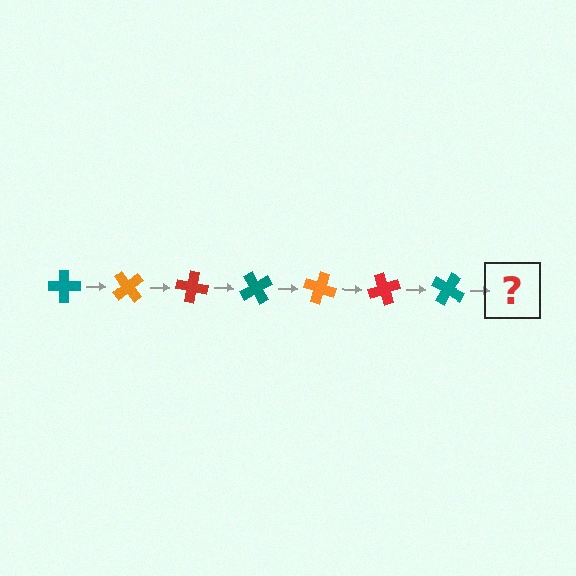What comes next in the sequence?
The next element should be an orange cross, rotated 350 degrees from the start.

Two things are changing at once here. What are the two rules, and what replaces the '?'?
The two rules are that it rotates 50 degrees each step and the color cycles through teal, orange, and red. The '?' should be an orange cross, rotated 350 degrees from the start.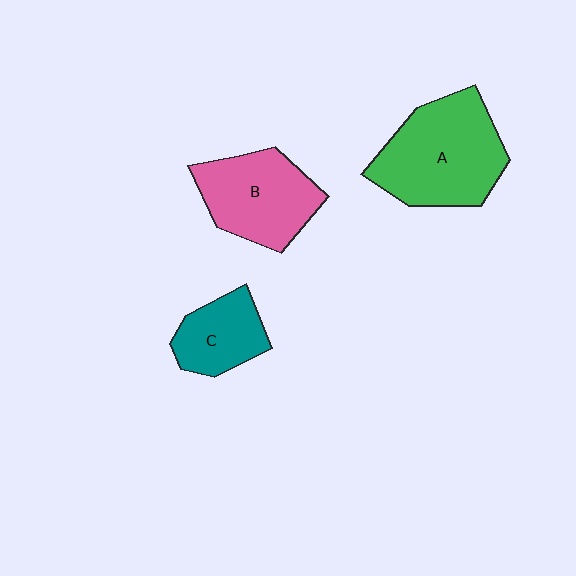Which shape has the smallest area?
Shape C (teal).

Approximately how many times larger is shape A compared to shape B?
Approximately 1.3 times.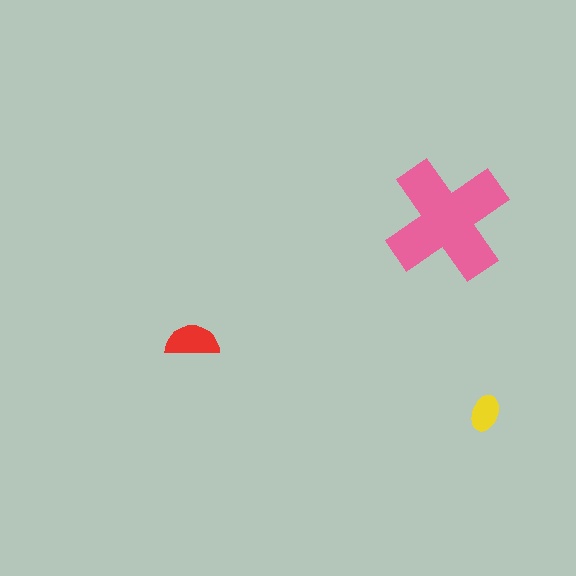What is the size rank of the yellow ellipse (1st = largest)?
3rd.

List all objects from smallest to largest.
The yellow ellipse, the red semicircle, the pink cross.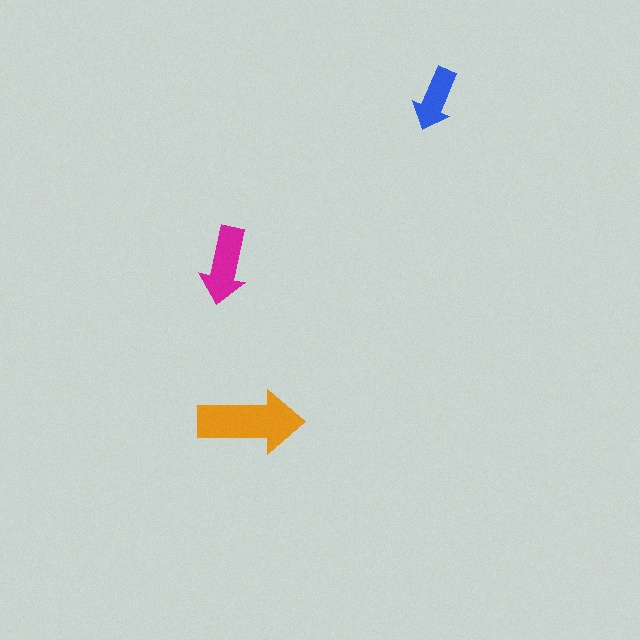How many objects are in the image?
There are 3 objects in the image.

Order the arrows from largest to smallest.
the orange one, the magenta one, the blue one.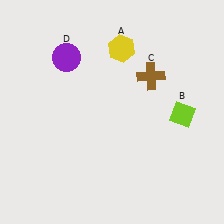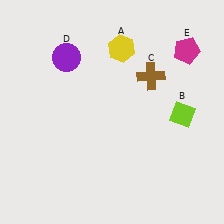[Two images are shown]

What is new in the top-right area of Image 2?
A magenta pentagon (E) was added in the top-right area of Image 2.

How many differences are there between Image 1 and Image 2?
There is 1 difference between the two images.